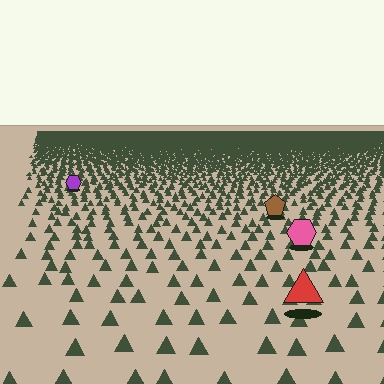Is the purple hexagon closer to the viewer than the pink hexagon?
No. The pink hexagon is closer — you can tell from the texture gradient: the ground texture is coarser near it.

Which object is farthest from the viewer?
The purple hexagon is farthest from the viewer. It appears smaller and the ground texture around it is denser.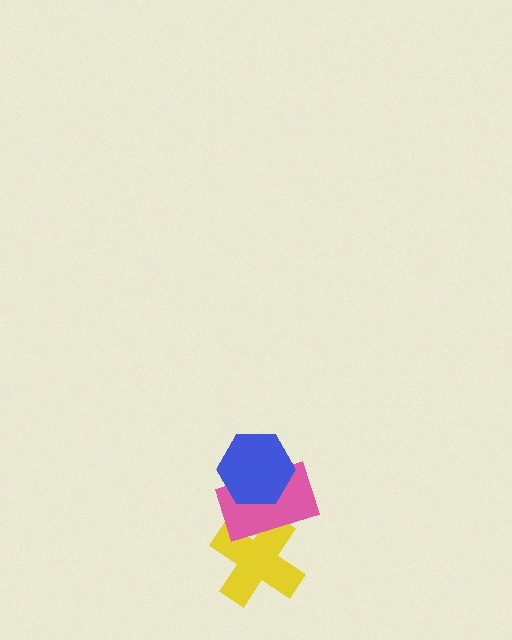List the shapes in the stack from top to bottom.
From top to bottom: the blue hexagon, the pink rectangle, the yellow cross.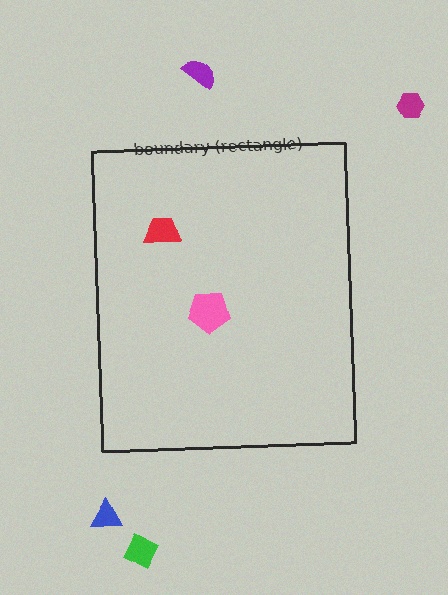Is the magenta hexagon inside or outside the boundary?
Outside.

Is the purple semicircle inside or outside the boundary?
Outside.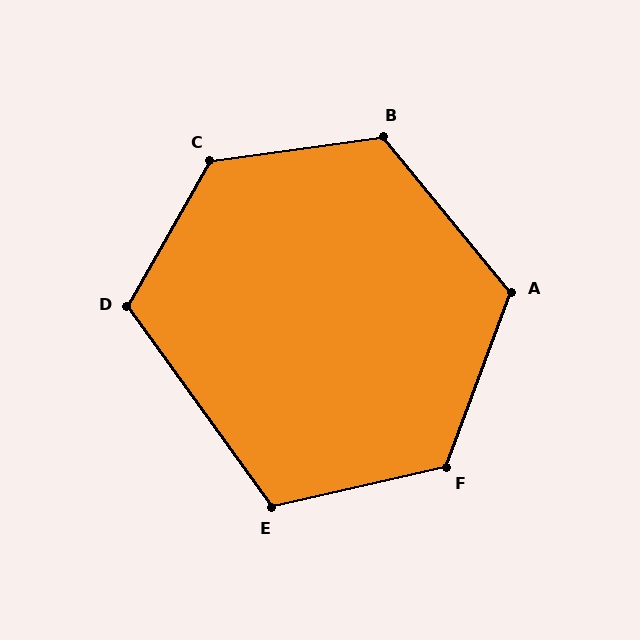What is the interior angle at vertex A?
Approximately 120 degrees (obtuse).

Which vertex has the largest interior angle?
C, at approximately 127 degrees.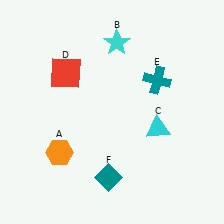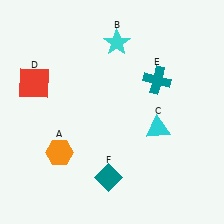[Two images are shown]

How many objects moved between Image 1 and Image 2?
1 object moved between the two images.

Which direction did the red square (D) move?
The red square (D) moved left.